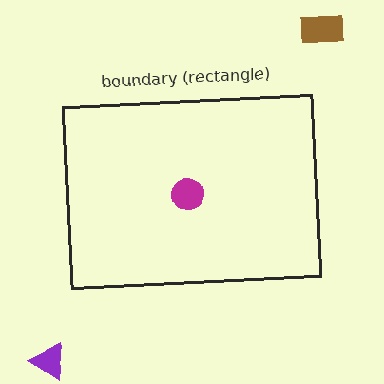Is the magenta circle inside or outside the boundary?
Inside.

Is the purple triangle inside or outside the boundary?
Outside.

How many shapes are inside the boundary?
1 inside, 2 outside.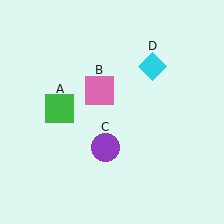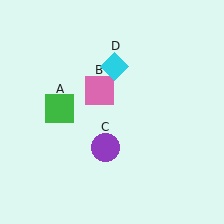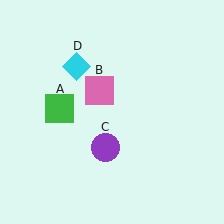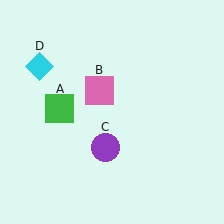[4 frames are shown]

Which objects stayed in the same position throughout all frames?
Green square (object A) and pink square (object B) and purple circle (object C) remained stationary.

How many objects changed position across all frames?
1 object changed position: cyan diamond (object D).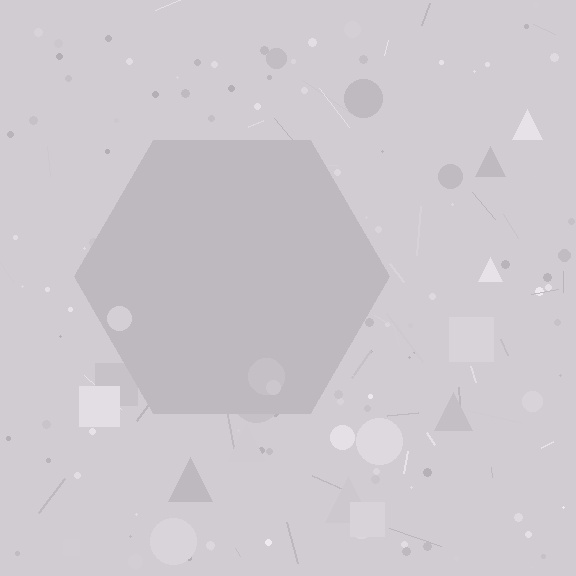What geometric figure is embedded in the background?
A hexagon is embedded in the background.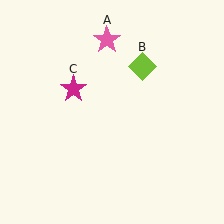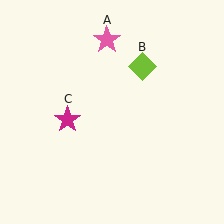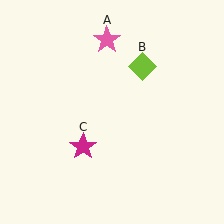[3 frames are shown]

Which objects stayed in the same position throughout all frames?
Pink star (object A) and lime diamond (object B) remained stationary.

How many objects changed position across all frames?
1 object changed position: magenta star (object C).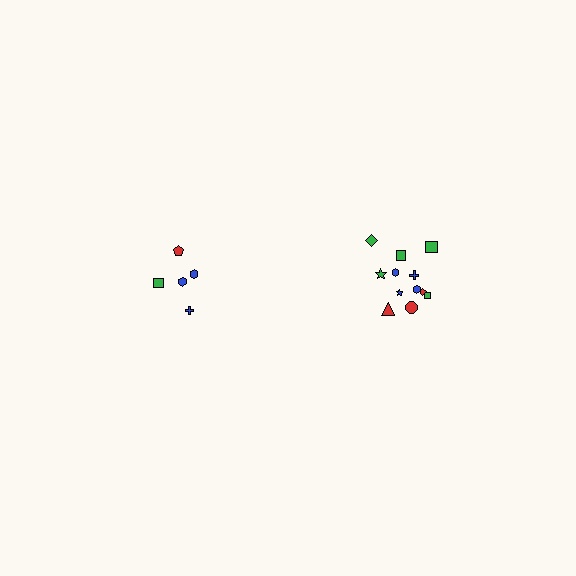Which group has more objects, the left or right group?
The right group.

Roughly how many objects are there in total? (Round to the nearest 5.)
Roughly 15 objects in total.